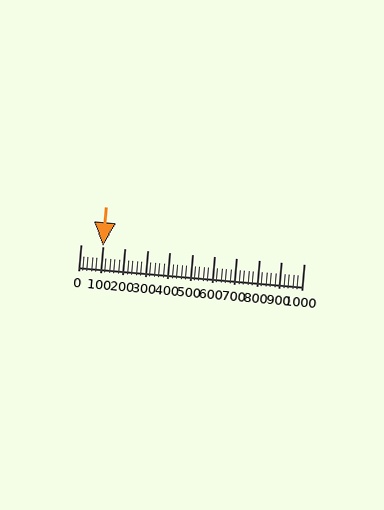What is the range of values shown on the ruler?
The ruler shows values from 0 to 1000.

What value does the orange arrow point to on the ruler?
The orange arrow points to approximately 100.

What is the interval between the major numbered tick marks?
The major tick marks are spaced 100 units apart.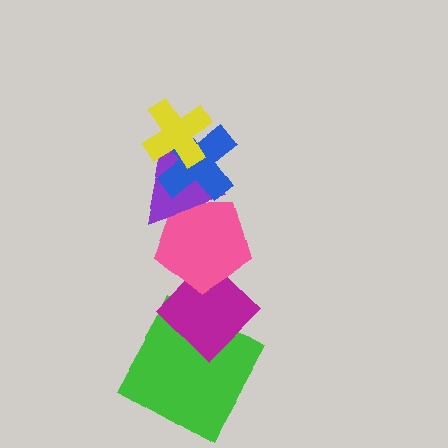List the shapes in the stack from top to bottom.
From top to bottom: the yellow cross, the blue cross, the purple triangle, the pink pentagon, the magenta diamond, the green square.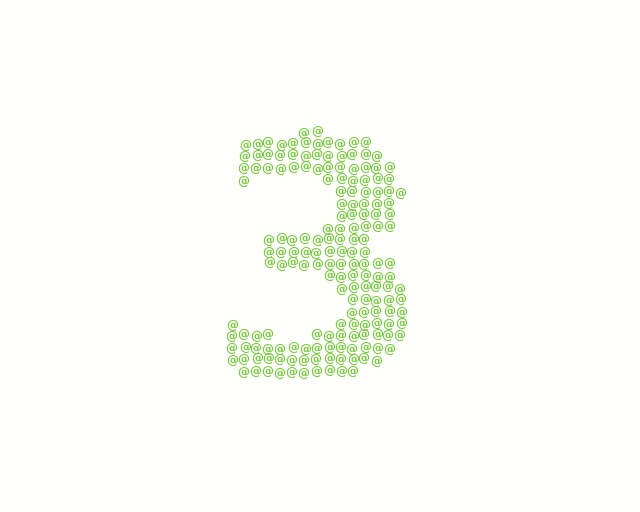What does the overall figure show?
The overall figure shows the digit 3.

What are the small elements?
The small elements are at signs.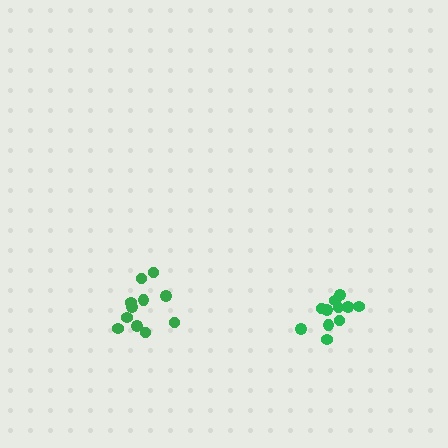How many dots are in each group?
Group 1: 11 dots, Group 2: 11 dots (22 total).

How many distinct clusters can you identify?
There are 2 distinct clusters.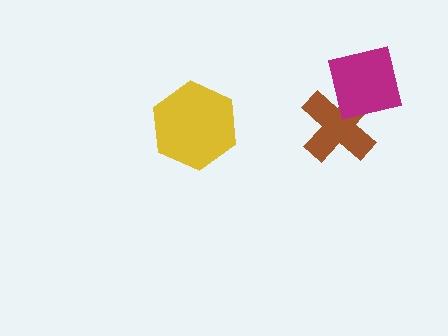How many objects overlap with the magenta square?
1 object overlaps with the magenta square.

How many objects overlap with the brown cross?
1 object overlaps with the brown cross.